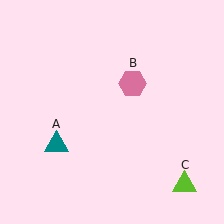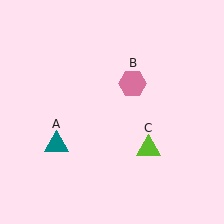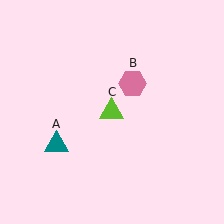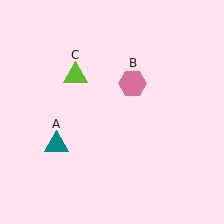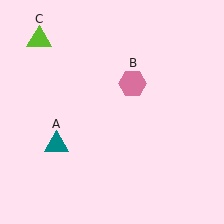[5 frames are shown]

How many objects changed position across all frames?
1 object changed position: lime triangle (object C).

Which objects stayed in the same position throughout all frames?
Teal triangle (object A) and pink hexagon (object B) remained stationary.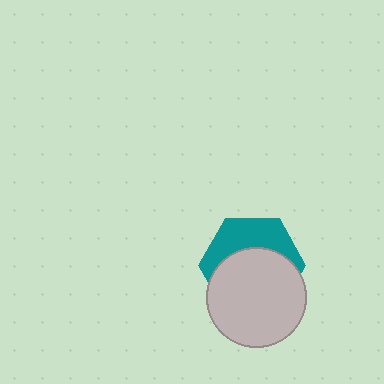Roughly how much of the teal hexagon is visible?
A small part of it is visible (roughly 40%).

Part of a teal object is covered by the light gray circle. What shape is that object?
It is a hexagon.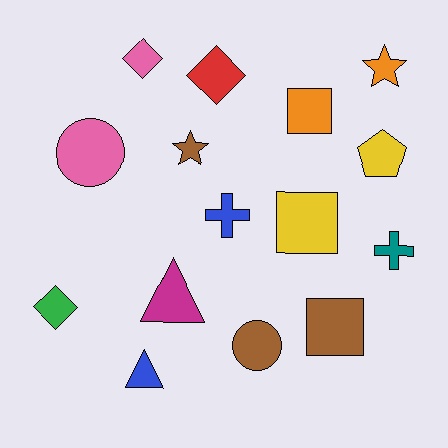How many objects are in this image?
There are 15 objects.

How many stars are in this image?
There are 2 stars.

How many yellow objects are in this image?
There are 2 yellow objects.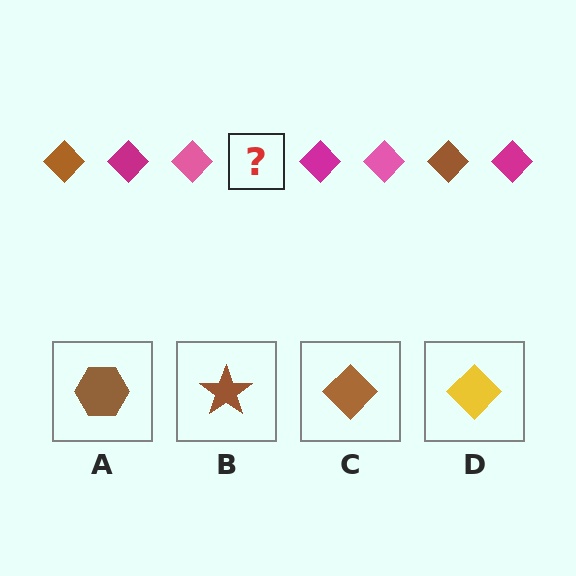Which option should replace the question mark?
Option C.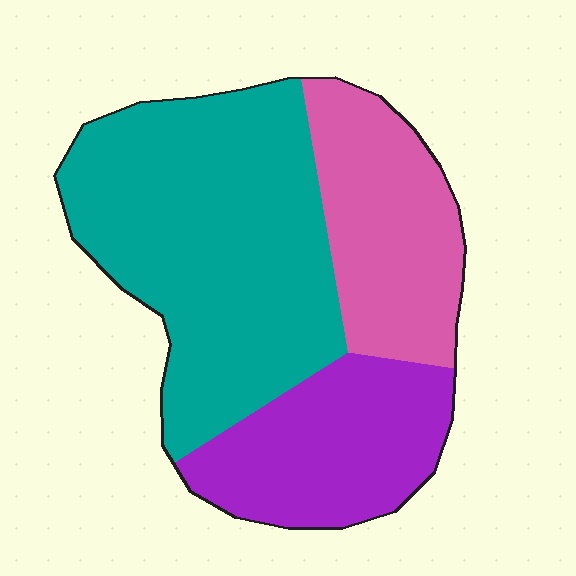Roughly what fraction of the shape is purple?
Purple covers roughly 25% of the shape.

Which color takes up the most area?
Teal, at roughly 50%.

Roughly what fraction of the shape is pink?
Pink covers about 25% of the shape.